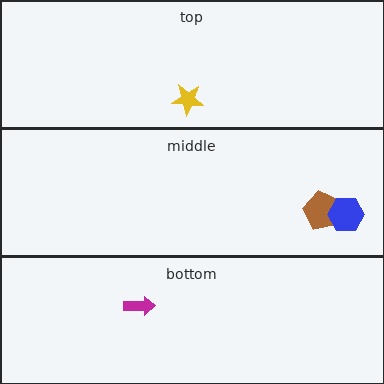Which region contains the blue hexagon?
The middle region.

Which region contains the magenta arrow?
The bottom region.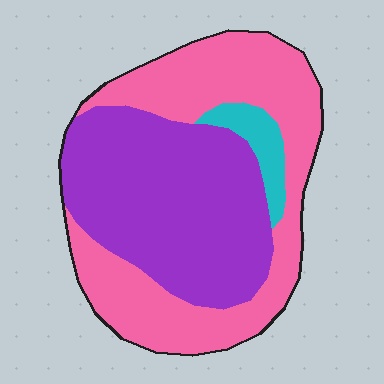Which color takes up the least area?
Cyan, at roughly 5%.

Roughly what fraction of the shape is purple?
Purple covers roughly 45% of the shape.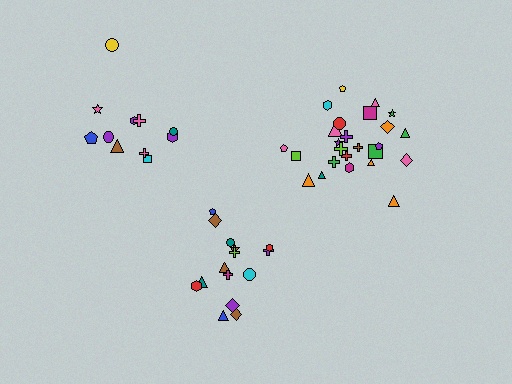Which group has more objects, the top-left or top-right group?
The top-right group.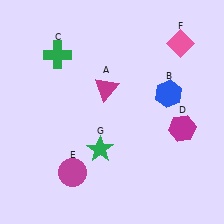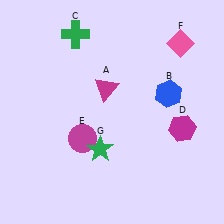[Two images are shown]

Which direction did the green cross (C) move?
The green cross (C) moved up.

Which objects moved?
The objects that moved are: the green cross (C), the magenta circle (E).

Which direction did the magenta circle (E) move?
The magenta circle (E) moved up.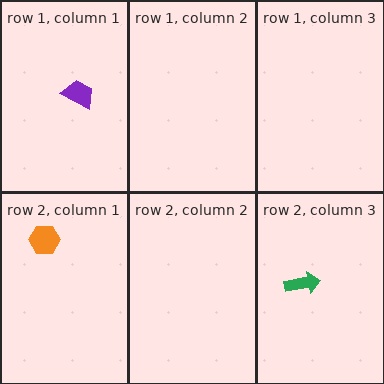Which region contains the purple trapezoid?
The row 1, column 1 region.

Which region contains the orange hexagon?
The row 2, column 1 region.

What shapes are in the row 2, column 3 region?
The green arrow.